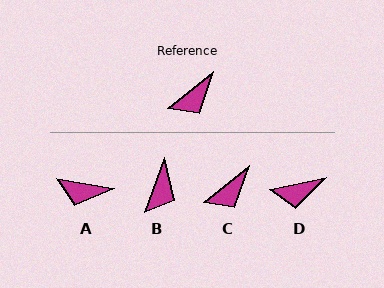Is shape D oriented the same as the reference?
No, it is off by about 27 degrees.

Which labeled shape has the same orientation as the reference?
C.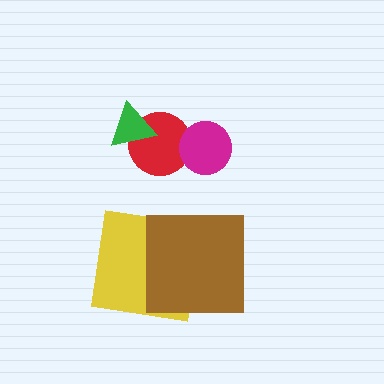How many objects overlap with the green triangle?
1 object overlaps with the green triangle.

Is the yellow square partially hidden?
Yes, it is partially covered by another shape.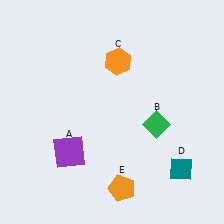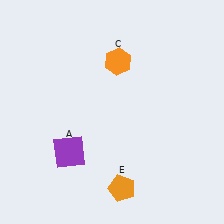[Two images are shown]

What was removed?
The green diamond (B), the teal diamond (D) were removed in Image 2.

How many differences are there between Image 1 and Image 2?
There are 2 differences between the two images.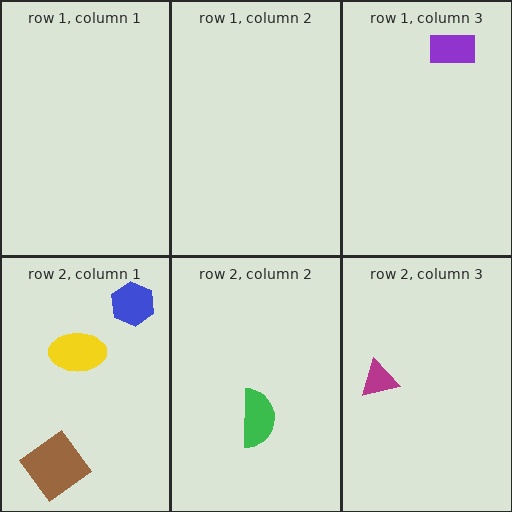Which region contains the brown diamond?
The row 2, column 1 region.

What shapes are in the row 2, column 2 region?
The green semicircle.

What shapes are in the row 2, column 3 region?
The magenta triangle.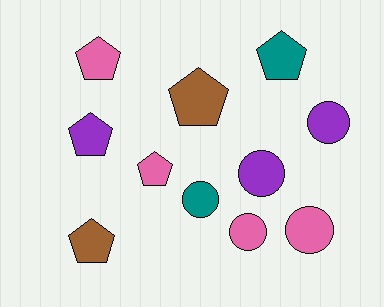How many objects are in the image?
There are 11 objects.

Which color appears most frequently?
Pink, with 4 objects.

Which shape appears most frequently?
Pentagon, with 6 objects.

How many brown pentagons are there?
There are 2 brown pentagons.